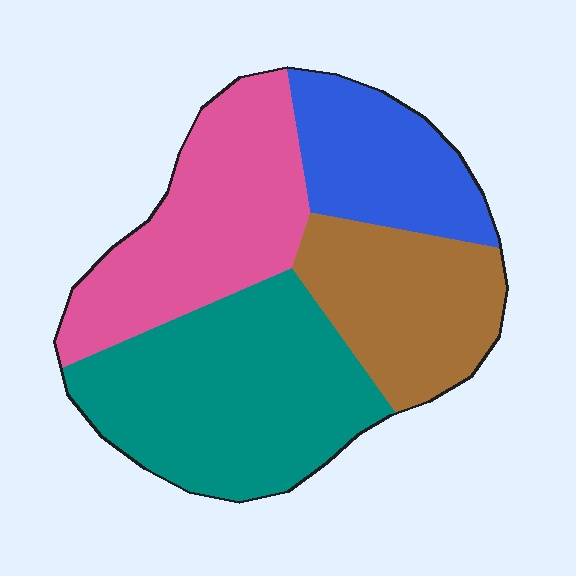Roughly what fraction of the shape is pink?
Pink covers about 25% of the shape.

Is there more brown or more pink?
Pink.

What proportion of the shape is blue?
Blue covers roughly 15% of the shape.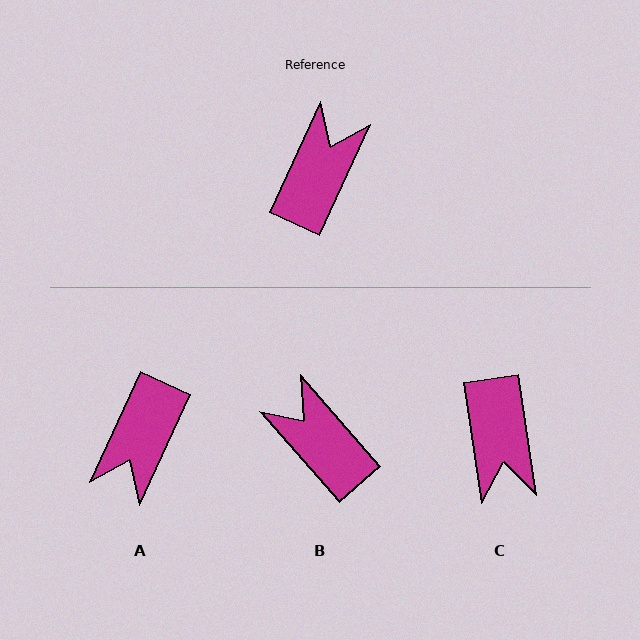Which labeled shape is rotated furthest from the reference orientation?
A, about 180 degrees away.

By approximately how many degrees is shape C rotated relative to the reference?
Approximately 147 degrees clockwise.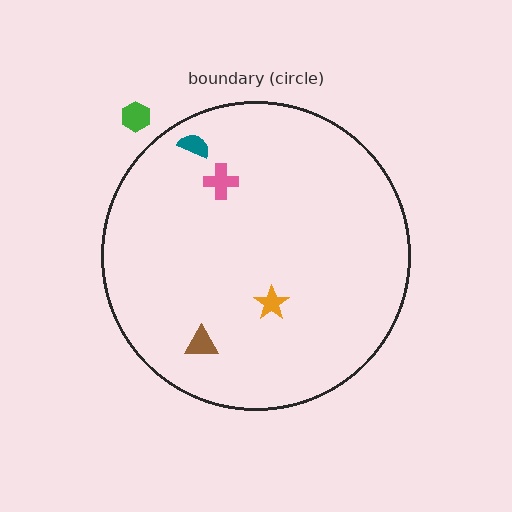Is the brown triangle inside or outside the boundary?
Inside.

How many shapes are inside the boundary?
4 inside, 1 outside.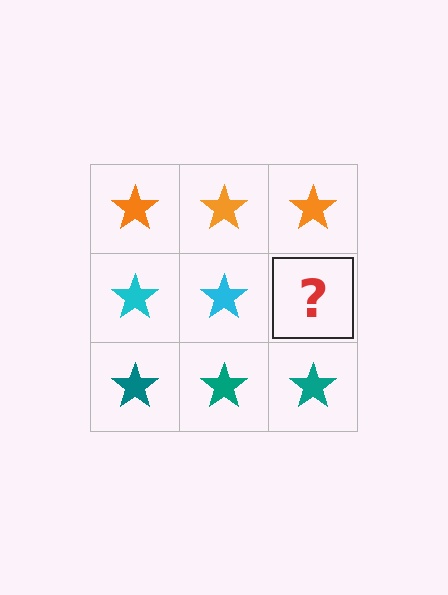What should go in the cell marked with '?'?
The missing cell should contain a cyan star.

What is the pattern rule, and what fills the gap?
The rule is that each row has a consistent color. The gap should be filled with a cyan star.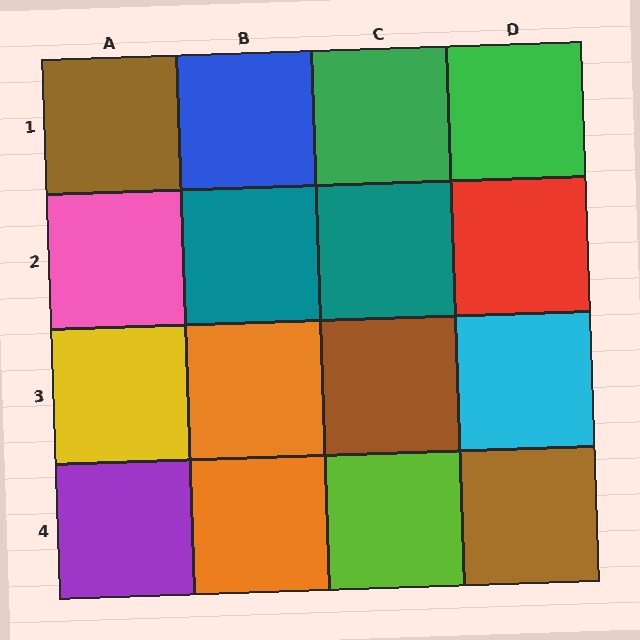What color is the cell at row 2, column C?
Teal.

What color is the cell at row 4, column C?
Lime.